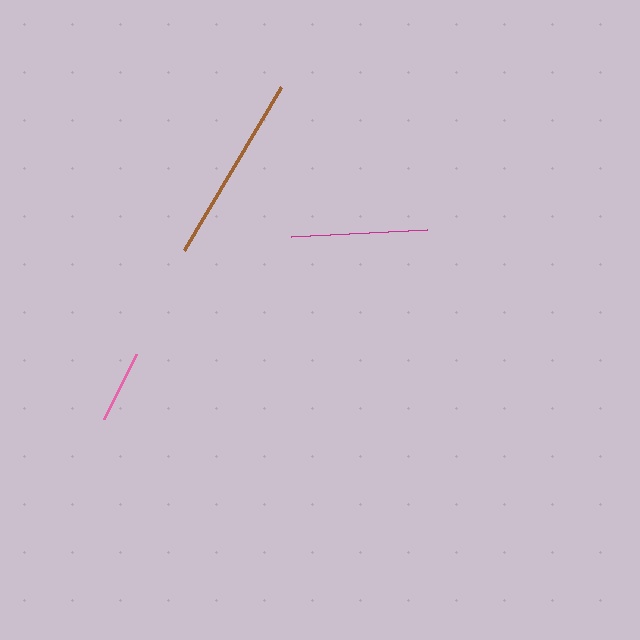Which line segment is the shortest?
The pink line is the shortest at approximately 73 pixels.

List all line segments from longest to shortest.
From longest to shortest: brown, magenta, pink.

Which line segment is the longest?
The brown line is the longest at approximately 189 pixels.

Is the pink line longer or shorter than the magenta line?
The magenta line is longer than the pink line.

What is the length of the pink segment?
The pink segment is approximately 73 pixels long.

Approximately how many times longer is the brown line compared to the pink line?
The brown line is approximately 2.6 times the length of the pink line.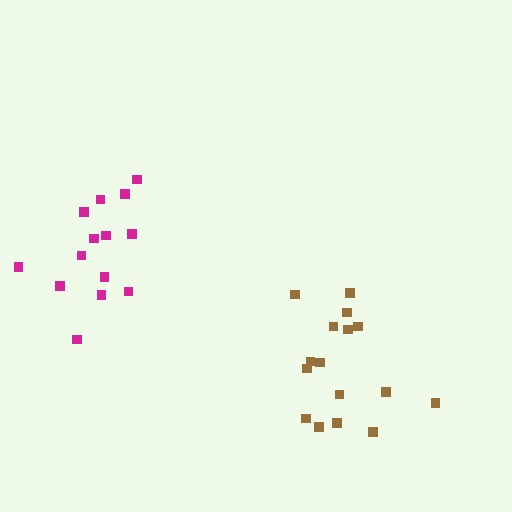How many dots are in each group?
Group 1: 14 dots, Group 2: 16 dots (30 total).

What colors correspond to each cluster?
The clusters are colored: magenta, brown.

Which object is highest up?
The magenta cluster is topmost.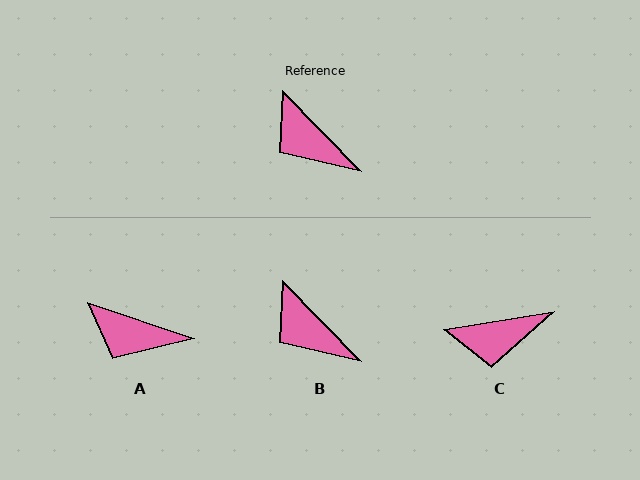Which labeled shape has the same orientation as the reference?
B.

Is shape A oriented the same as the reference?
No, it is off by about 27 degrees.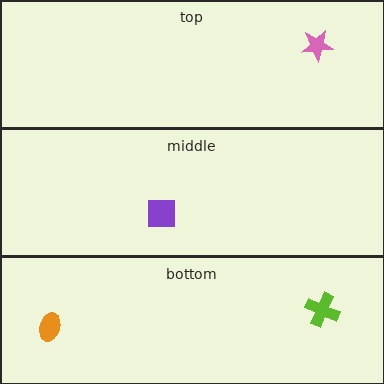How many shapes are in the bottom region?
2.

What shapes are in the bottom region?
The orange ellipse, the lime cross.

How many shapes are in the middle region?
1.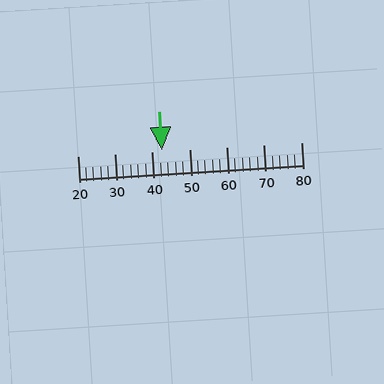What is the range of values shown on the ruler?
The ruler shows values from 20 to 80.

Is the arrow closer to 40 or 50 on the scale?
The arrow is closer to 40.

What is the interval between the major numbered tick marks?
The major tick marks are spaced 10 units apart.